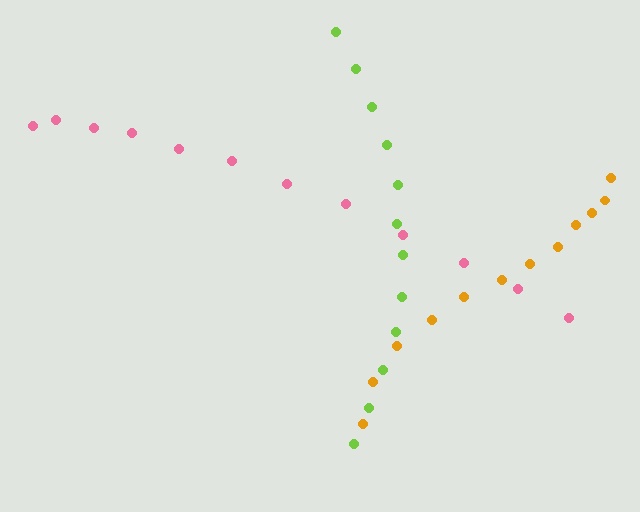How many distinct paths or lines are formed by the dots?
There are 3 distinct paths.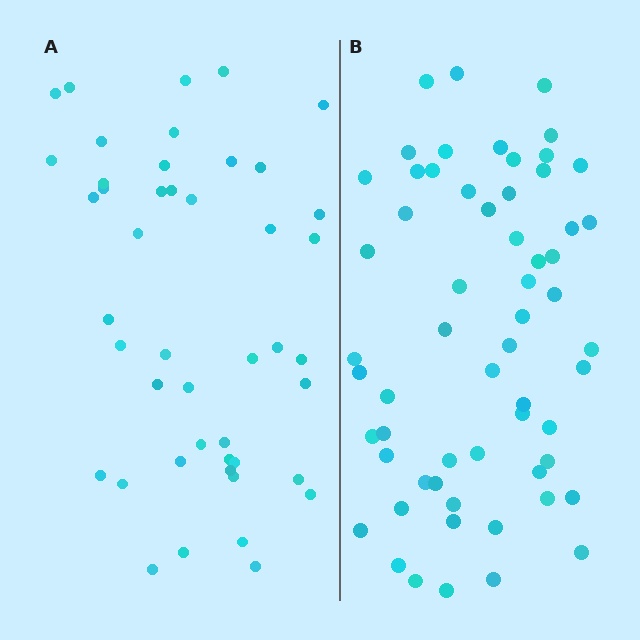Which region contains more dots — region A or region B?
Region B (the right region) has more dots.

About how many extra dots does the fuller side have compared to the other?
Region B has approximately 15 more dots than region A.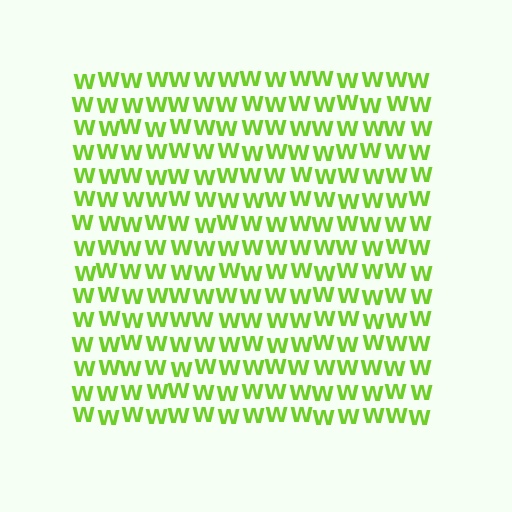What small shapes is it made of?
It is made of small letter W's.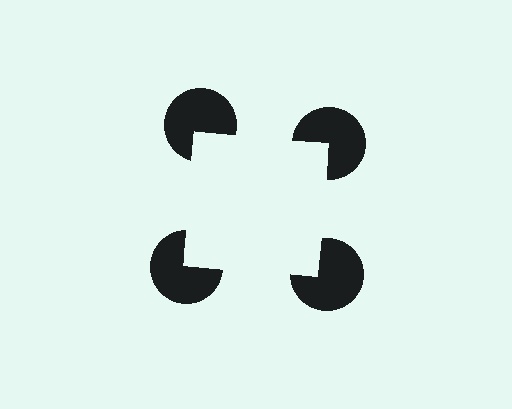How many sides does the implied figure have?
4 sides.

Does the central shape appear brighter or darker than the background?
It typically appears slightly brighter than the background, even though no actual brightness change is drawn.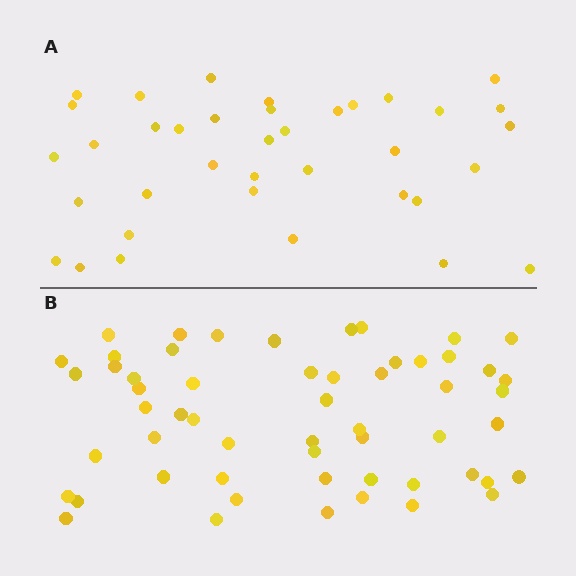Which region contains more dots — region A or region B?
Region B (the bottom region) has more dots.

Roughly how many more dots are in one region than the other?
Region B has approximately 20 more dots than region A.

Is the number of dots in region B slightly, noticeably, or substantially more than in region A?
Region B has substantially more. The ratio is roughly 1.5 to 1.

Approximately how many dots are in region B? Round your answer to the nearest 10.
About 60 dots. (The exact count is 56, which rounds to 60.)